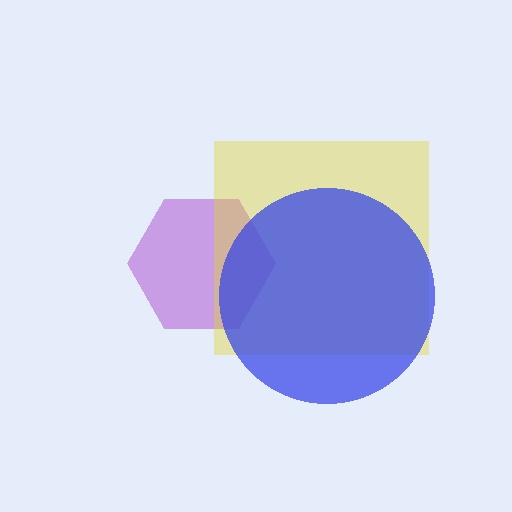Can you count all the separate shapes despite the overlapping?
Yes, there are 3 separate shapes.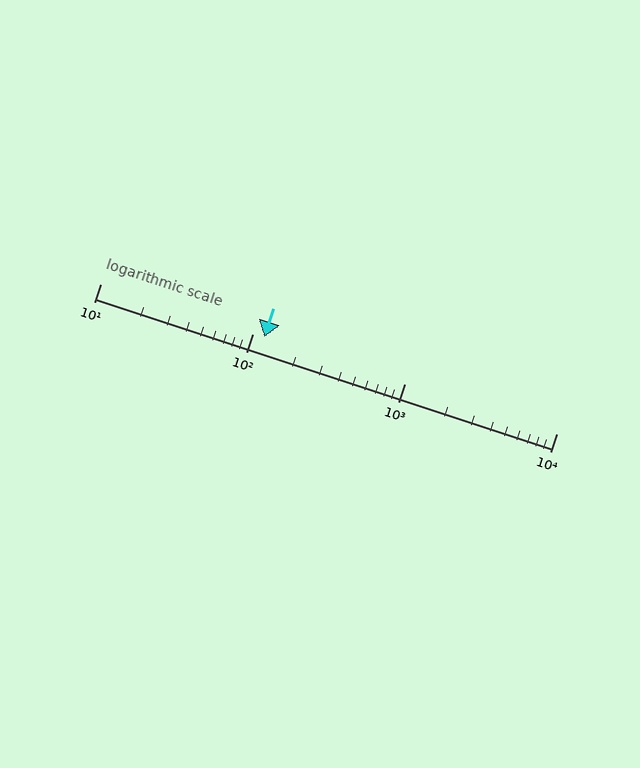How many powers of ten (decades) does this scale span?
The scale spans 3 decades, from 10 to 10000.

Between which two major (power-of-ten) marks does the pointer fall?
The pointer is between 100 and 1000.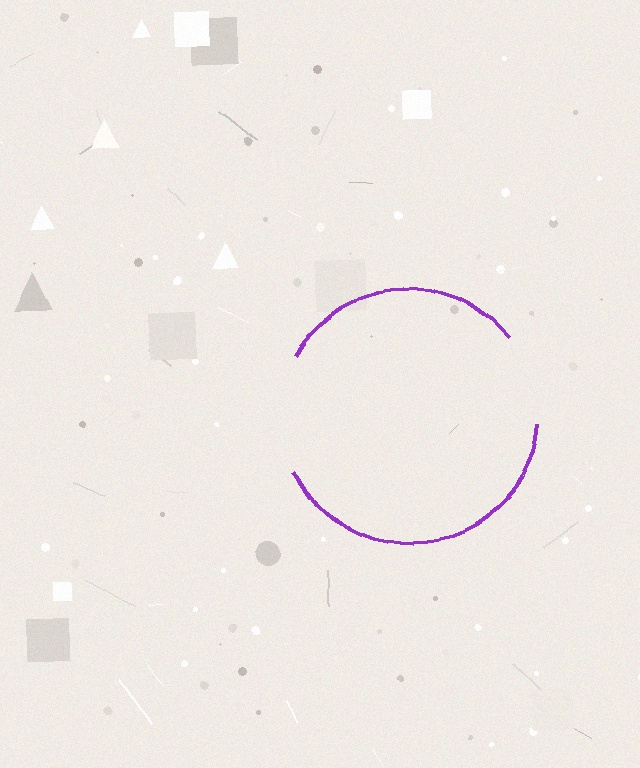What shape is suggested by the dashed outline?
The dashed outline suggests a circle.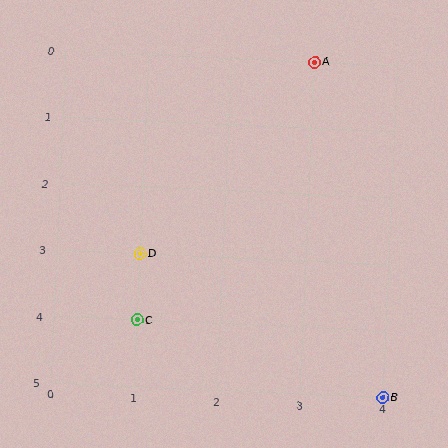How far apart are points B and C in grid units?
Points B and C are 3 columns and 1 row apart (about 3.2 grid units diagonally).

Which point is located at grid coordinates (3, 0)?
Point A is at (3, 0).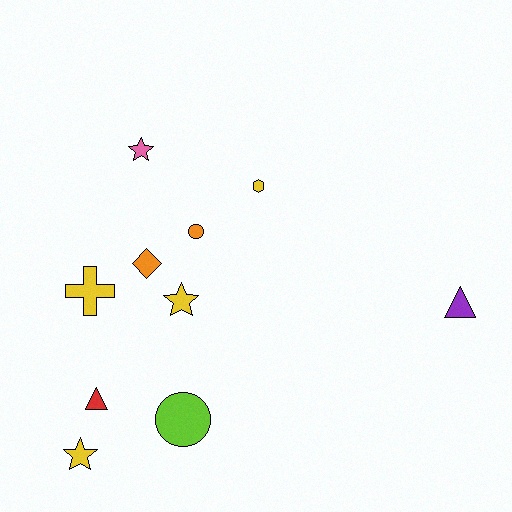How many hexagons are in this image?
There is 1 hexagon.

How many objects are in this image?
There are 10 objects.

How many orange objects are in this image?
There are 2 orange objects.